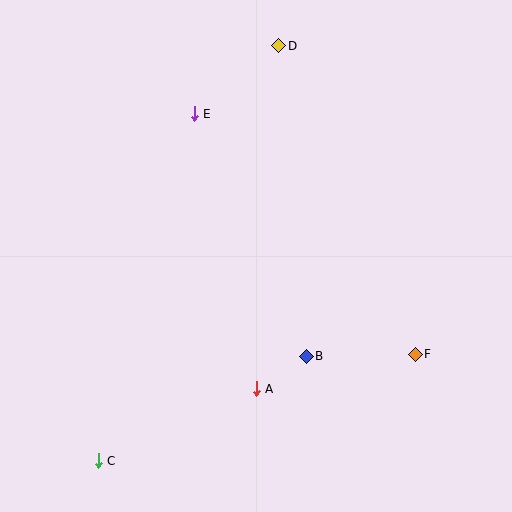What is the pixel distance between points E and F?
The distance between E and F is 326 pixels.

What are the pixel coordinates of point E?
Point E is at (194, 114).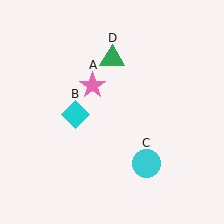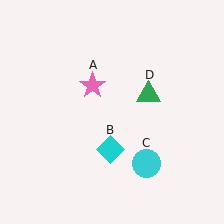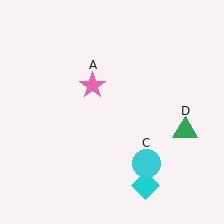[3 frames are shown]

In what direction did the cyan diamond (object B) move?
The cyan diamond (object B) moved down and to the right.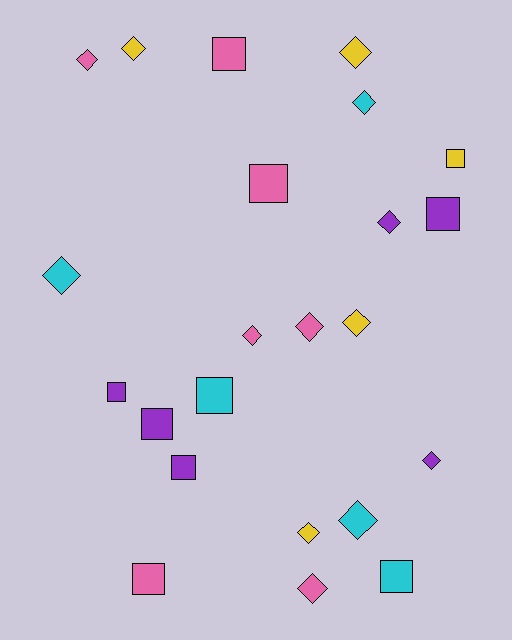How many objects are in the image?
There are 23 objects.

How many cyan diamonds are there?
There are 3 cyan diamonds.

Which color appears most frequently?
Pink, with 7 objects.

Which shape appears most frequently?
Diamond, with 13 objects.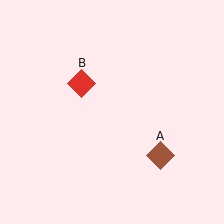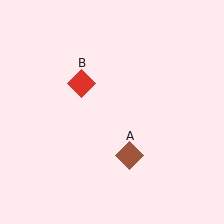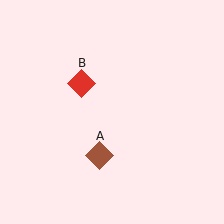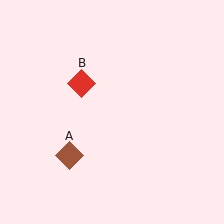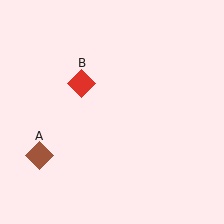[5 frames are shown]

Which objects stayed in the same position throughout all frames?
Red diamond (object B) remained stationary.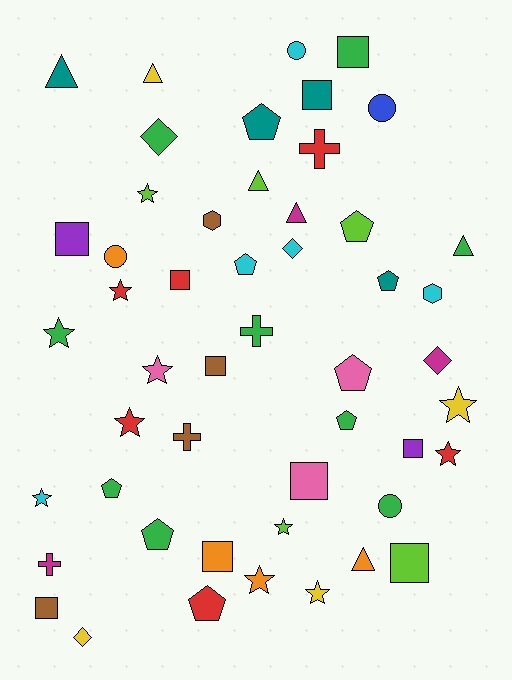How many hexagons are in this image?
There are 2 hexagons.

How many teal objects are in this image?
There are 4 teal objects.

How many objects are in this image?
There are 50 objects.